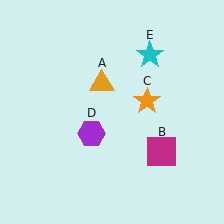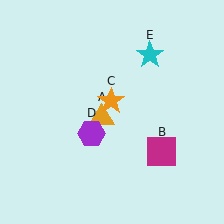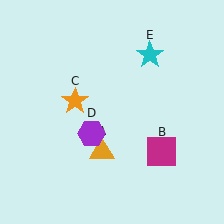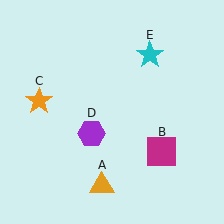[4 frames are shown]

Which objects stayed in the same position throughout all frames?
Magenta square (object B) and purple hexagon (object D) and cyan star (object E) remained stationary.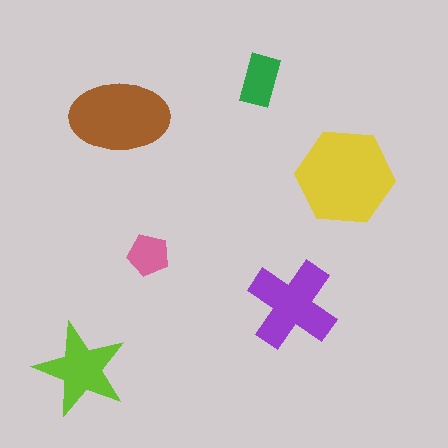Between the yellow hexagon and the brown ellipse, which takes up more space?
The yellow hexagon.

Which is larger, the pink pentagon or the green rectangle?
The green rectangle.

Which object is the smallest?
The pink pentagon.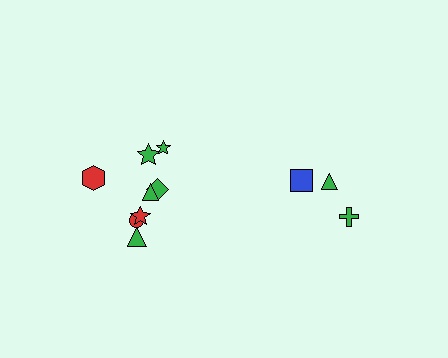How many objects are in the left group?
There are 8 objects.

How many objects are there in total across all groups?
There are 11 objects.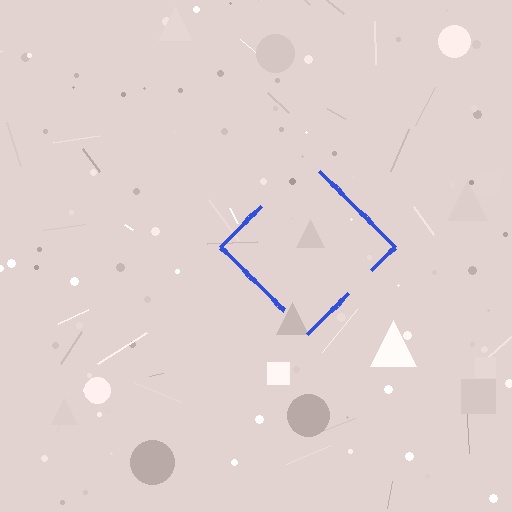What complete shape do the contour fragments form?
The contour fragments form a diamond.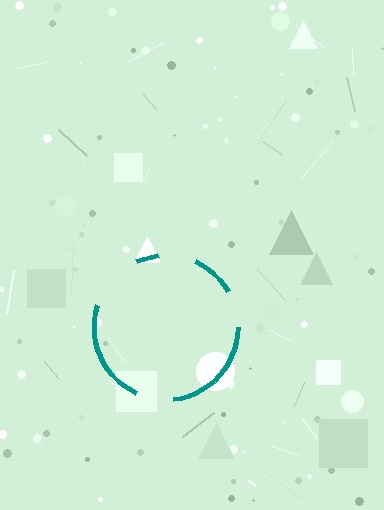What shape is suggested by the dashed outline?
The dashed outline suggests a circle.